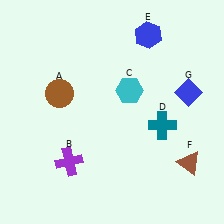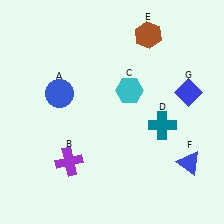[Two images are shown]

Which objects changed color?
A changed from brown to blue. E changed from blue to brown. F changed from brown to blue.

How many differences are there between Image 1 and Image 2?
There are 3 differences between the two images.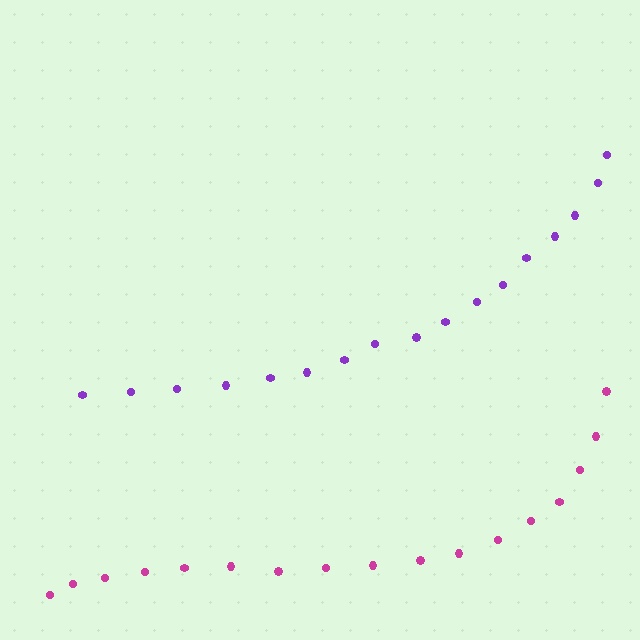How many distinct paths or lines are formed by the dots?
There are 2 distinct paths.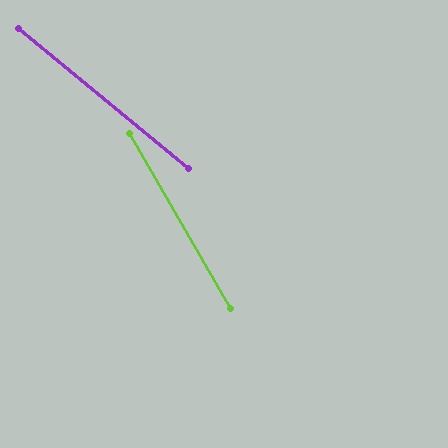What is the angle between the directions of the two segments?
Approximately 20 degrees.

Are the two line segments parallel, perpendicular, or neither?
Neither parallel nor perpendicular — they differ by about 20°.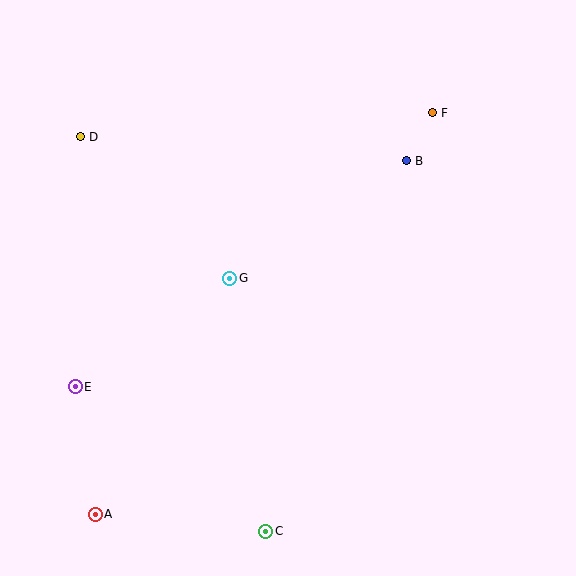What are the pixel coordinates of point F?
Point F is at (432, 113).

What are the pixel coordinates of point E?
Point E is at (75, 387).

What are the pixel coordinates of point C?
Point C is at (266, 531).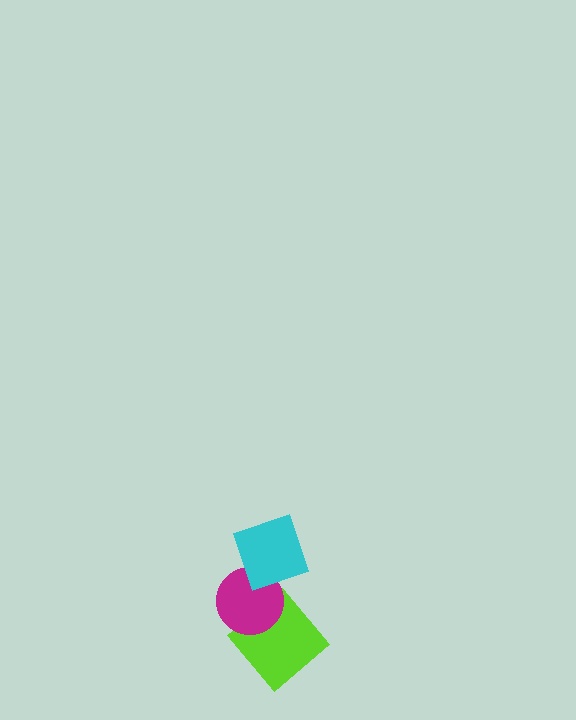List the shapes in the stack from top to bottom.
From top to bottom: the cyan square, the magenta circle, the lime diamond.